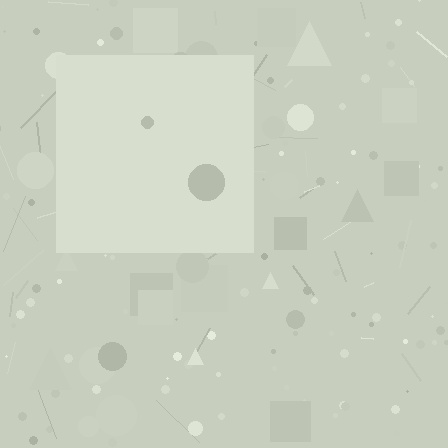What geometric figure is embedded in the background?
A square is embedded in the background.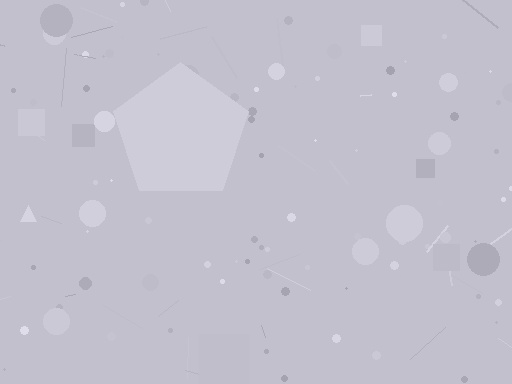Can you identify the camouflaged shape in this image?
The camouflaged shape is a pentagon.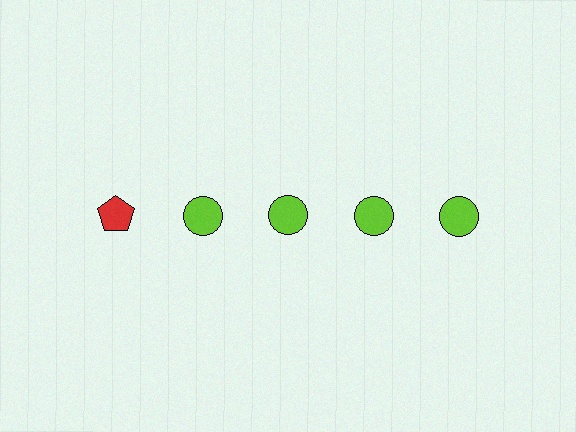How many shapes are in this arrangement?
There are 5 shapes arranged in a grid pattern.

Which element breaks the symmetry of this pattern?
The red pentagon in the top row, leftmost column breaks the symmetry. All other shapes are lime circles.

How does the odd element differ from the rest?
It differs in both color (red instead of lime) and shape (pentagon instead of circle).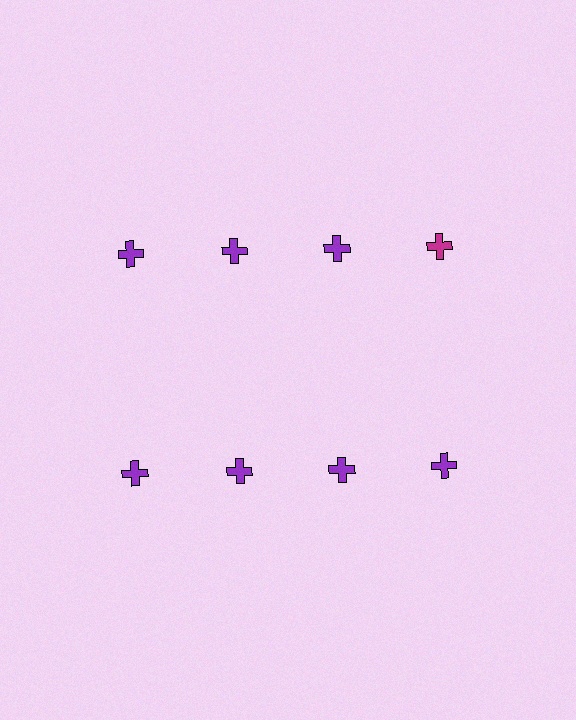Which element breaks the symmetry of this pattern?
The magenta cross in the top row, second from right column breaks the symmetry. All other shapes are purple crosses.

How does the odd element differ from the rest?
It has a different color: magenta instead of purple.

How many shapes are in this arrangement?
There are 8 shapes arranged in a grid pattern.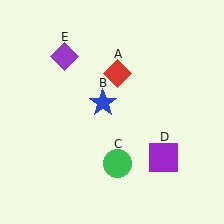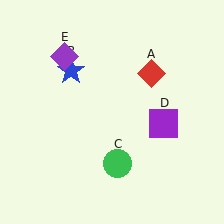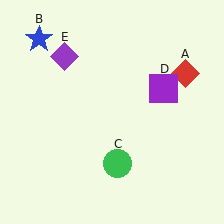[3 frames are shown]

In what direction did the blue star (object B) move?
The blue star (object B) moved up and to the left.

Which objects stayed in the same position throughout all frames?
Green circle (object C) and purple diamond (object E) remained stationary.